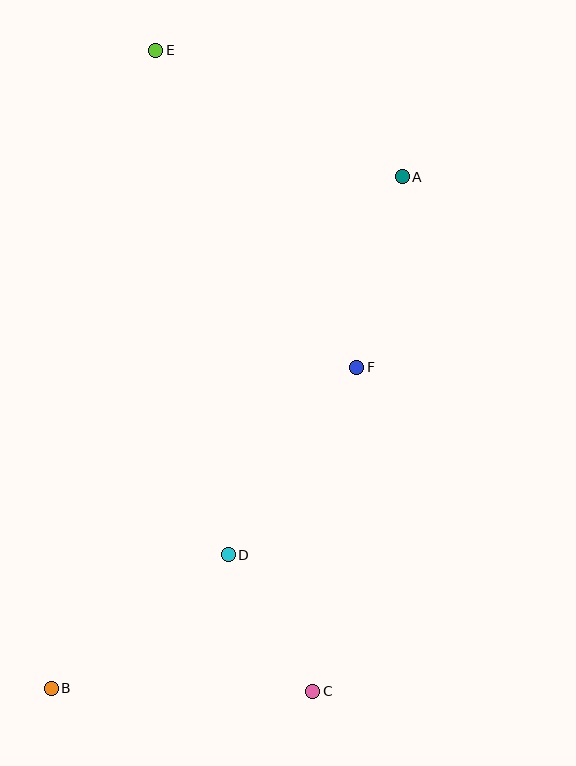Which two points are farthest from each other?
Points C and E are farthest from each other.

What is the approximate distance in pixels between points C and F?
The distance between C and F is approximately 327 pixels.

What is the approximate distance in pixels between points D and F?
The distance between D and F is approximately 227 pixels.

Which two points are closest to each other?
Points C and D are closest to each other.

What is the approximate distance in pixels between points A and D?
The distance between A and D is approximately 416 pixels.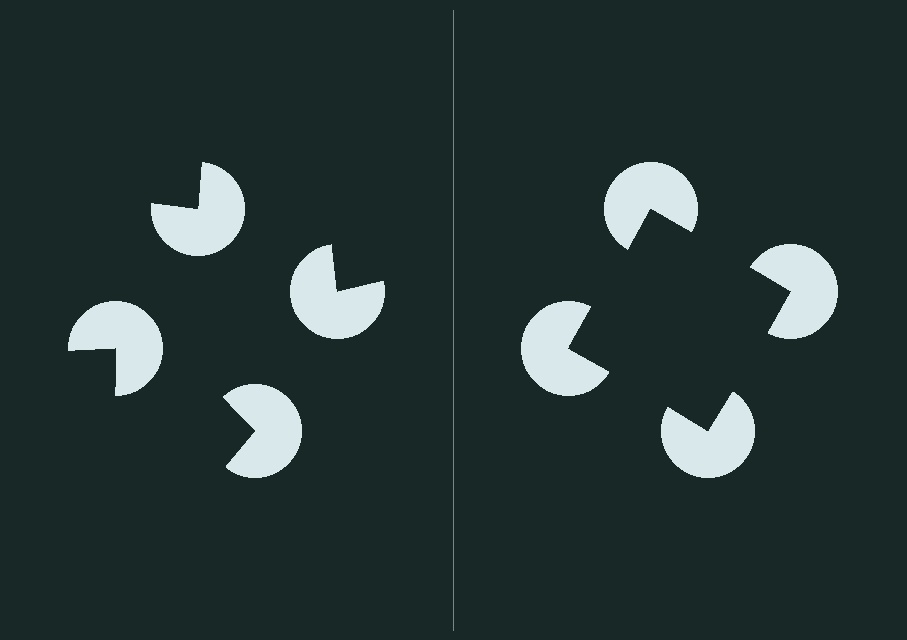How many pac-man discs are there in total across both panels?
8 — 4 on each side.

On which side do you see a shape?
An illusory square appears on the right side. On the left side the wedge cuts are rotated, so no coherent shape forms.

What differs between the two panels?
The pac-man discs are positioned identically on both sides; only the wedge orientations differ. On the right they align to a square; on the left they are misaligned.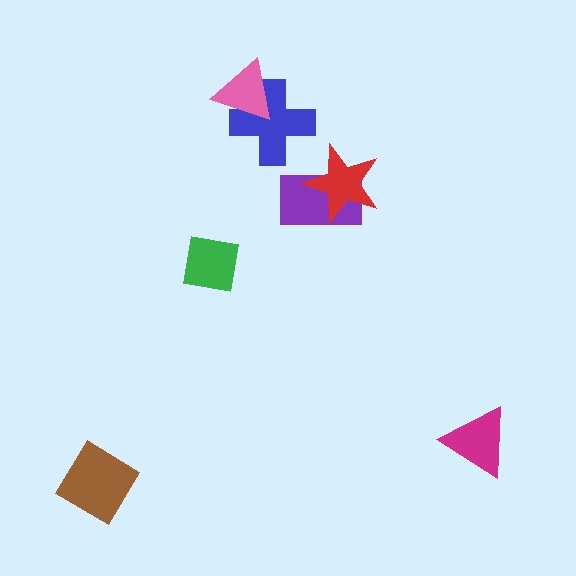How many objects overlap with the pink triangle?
1 object overlaps with the pink triangle.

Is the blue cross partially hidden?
Yes, it is partially covered by another shape.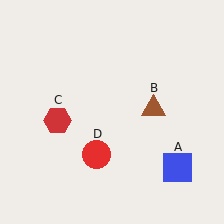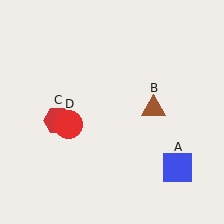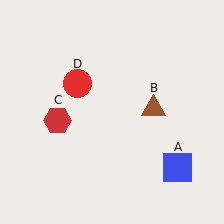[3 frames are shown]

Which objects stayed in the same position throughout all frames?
Blue square (object A) and brown triangle (object B) and red hexagon (object C) remained stationary.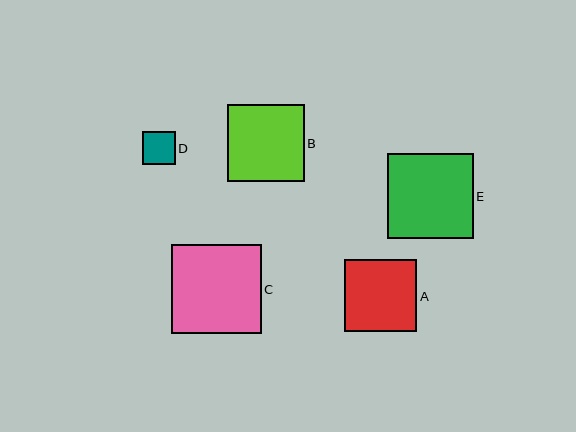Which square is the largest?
Square C is the largest with a size of approximately 89 pixels.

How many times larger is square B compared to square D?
Square B is approximately 2.4 times the size of square D.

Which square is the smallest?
Square D is the smallest with a size of approximately 32 pixels.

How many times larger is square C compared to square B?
Square C is approximately 1.2 times the size of square B.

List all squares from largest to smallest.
From largest to smallest: C, E, B, A, D.